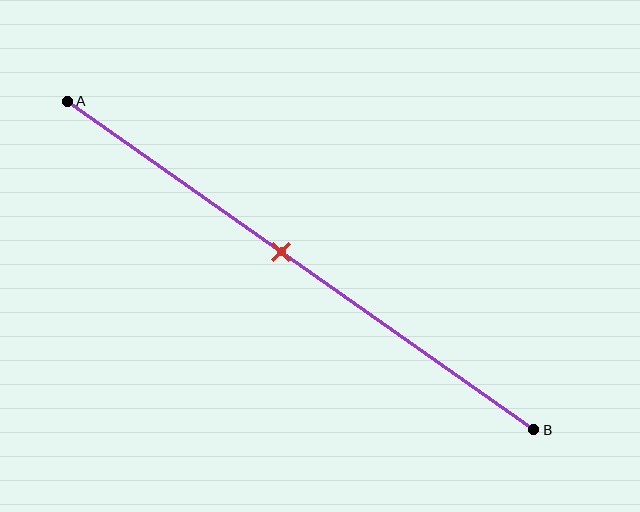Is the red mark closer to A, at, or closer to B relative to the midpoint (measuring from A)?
The red mark is closer to point A than the midpoint of segment AB.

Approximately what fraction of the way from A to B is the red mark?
The red mark is approximately 45% of the way from A to B.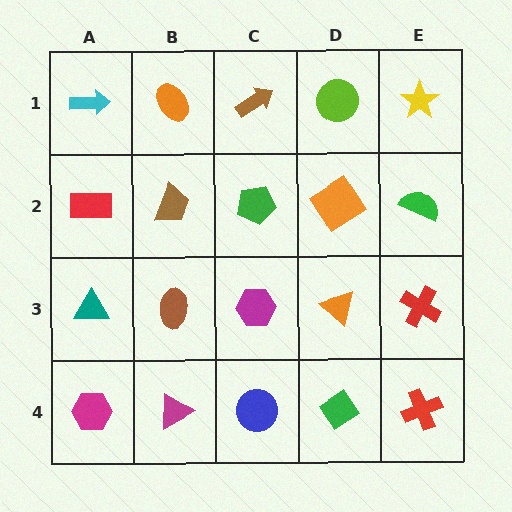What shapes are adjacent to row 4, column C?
A magenta hexagon (row 3, column C), a magenta triangle (row 4, column B), a green diamond (row 4, column D).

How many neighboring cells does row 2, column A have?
3.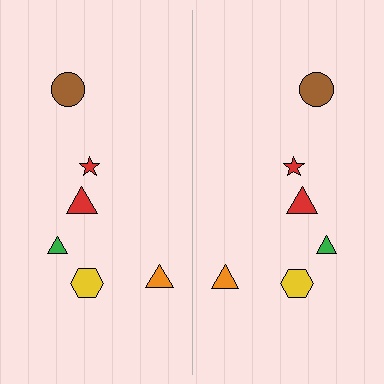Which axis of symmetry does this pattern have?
The pattern has a vertical axis of symmetry running through the center of the image.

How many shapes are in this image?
There are 12 shapes in this image.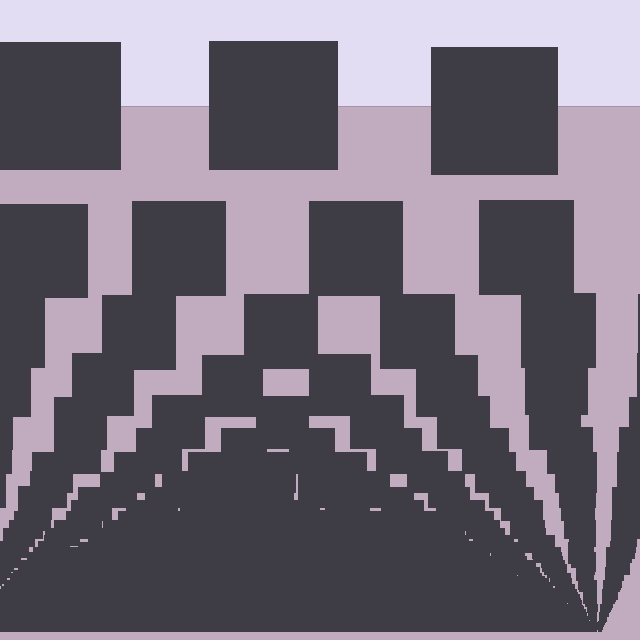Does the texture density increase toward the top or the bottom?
Density increases toward the bottom.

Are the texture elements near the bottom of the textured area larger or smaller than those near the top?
Smaller. The gradient is inverted — elements near the bottom are smaller and denser.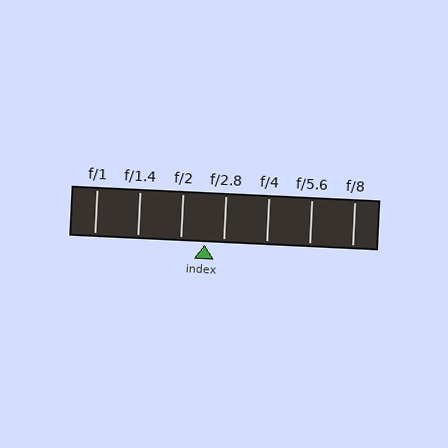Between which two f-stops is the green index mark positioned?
The index mark is between f/2 and f/2.8.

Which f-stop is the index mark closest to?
The index mark is closest to f/2.8.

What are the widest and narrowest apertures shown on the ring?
The widest aperture shown is f/1 and the narrowest is f/8.